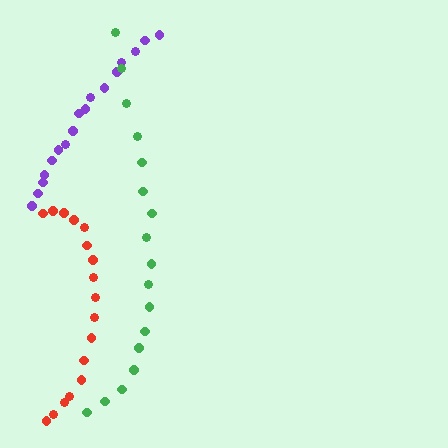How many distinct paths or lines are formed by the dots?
There are 3 distinct paths.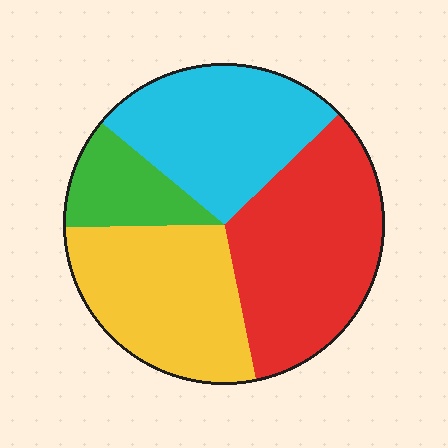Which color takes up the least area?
Green, at roughly 10%.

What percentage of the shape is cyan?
Cyan takes up between a quarter and a half of the shape.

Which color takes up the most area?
Red, at roughly 35%.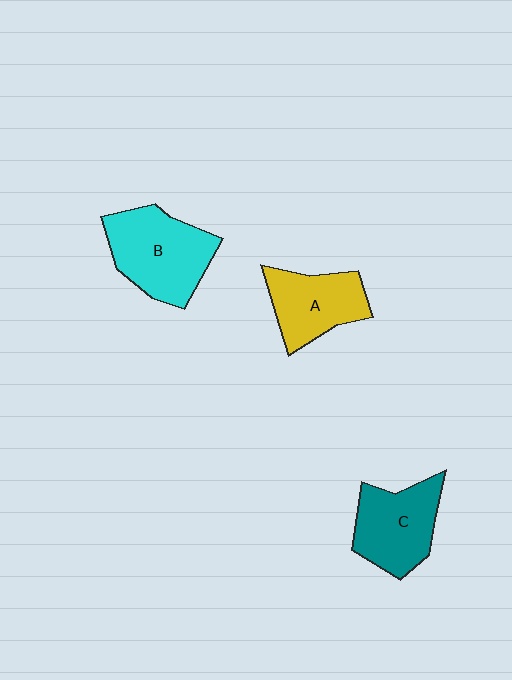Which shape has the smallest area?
Shape A (yellow).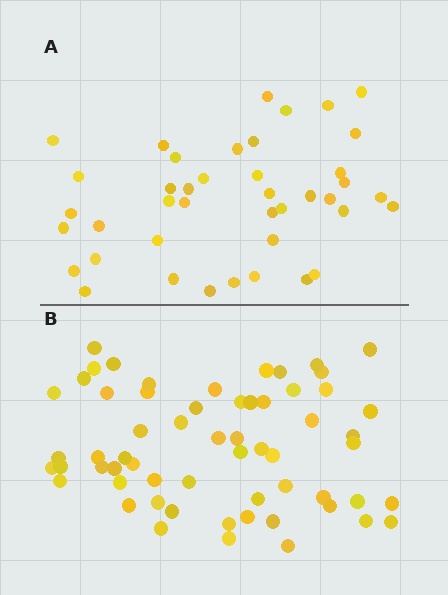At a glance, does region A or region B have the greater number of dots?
Region B (the bottom region) has more dots.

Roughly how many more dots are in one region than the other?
Region B has approximately 20 more dots than region A.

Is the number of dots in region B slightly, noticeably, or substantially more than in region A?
Region B has substantially more. The ratio is roughly 1.5 to 1.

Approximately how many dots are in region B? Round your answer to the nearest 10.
About 60 dots.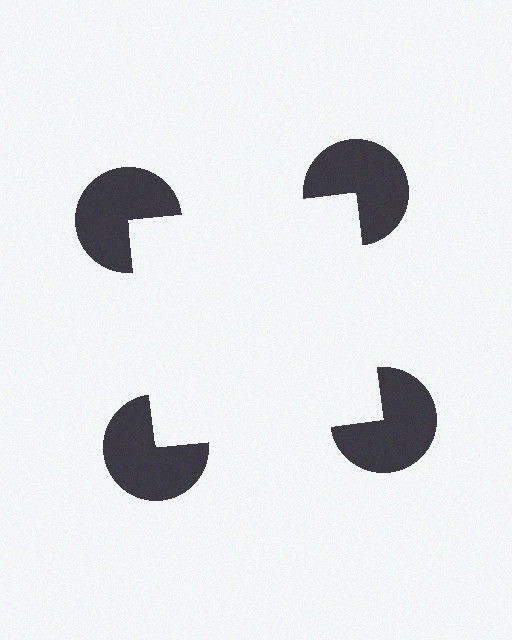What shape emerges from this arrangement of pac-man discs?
An illusory square — its edges are inferred from the aligned wedge cuts in the pac-man discs, not physically drawn.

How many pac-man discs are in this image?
There are 4 — one at each vertex of the illusory square.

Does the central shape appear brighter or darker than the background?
It typically appears slightly brighter than the background, even though no actual brightness change is drawn.